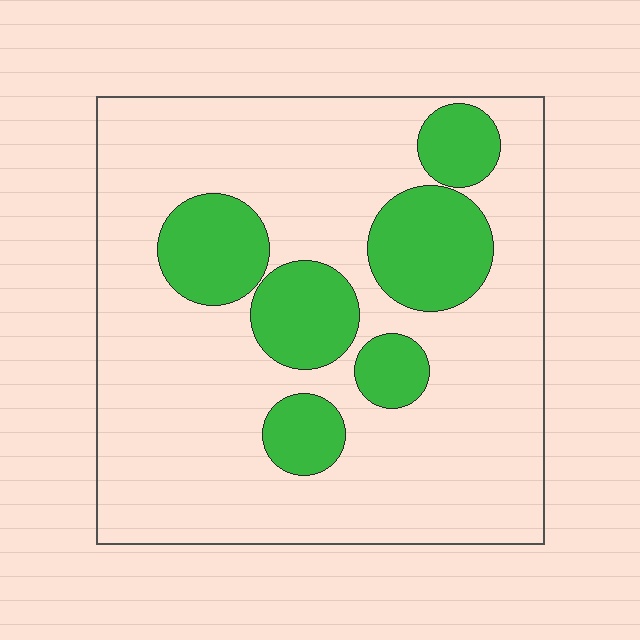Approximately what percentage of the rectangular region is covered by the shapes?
Approximately 25%.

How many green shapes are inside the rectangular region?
6.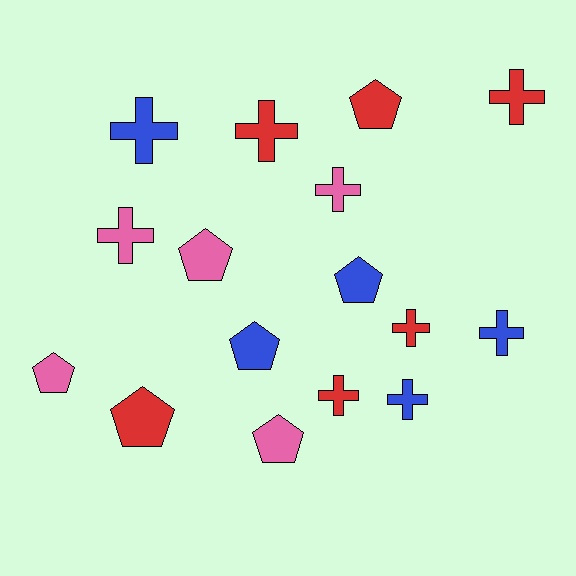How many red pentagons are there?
There are 2 red pentagons.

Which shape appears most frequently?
Cross, with 9 objects.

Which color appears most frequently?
Red, with 6 objects.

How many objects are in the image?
There are 16 objects.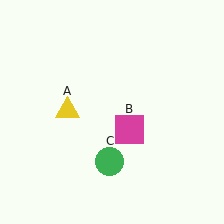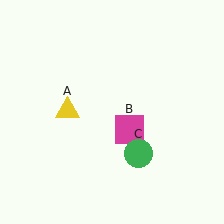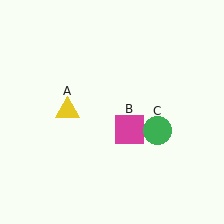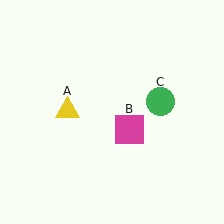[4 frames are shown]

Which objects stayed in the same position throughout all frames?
Yellow triangle (object A) and magenta square (object B) remained stationary.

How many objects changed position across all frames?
1 object changed position: green circle (object C).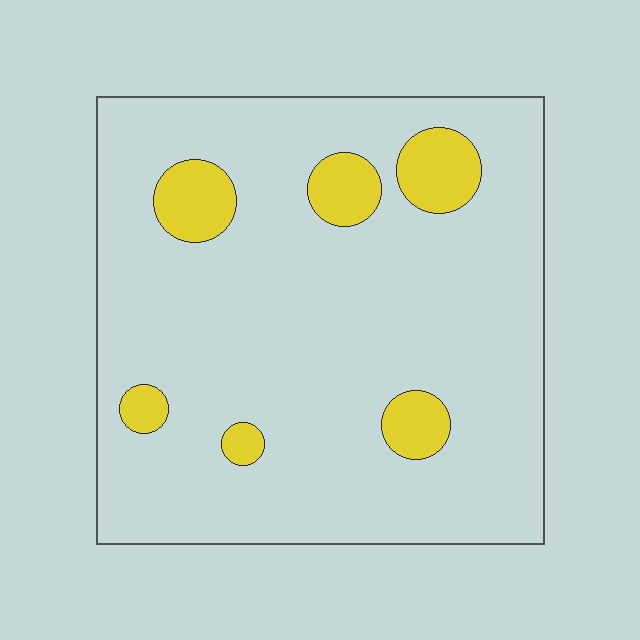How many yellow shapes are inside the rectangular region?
6.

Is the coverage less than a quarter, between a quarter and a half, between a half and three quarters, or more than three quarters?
Less than a quarter.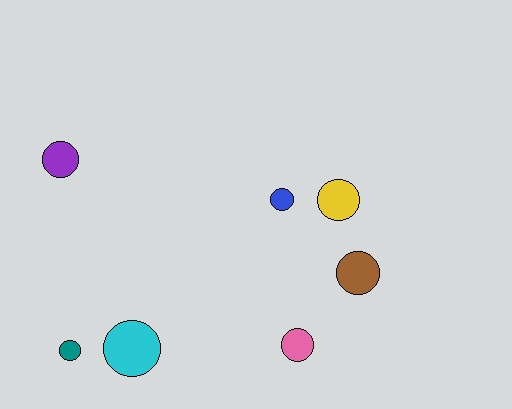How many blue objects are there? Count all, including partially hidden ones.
There is 1 blue object.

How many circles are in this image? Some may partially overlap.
There are 7 circles.